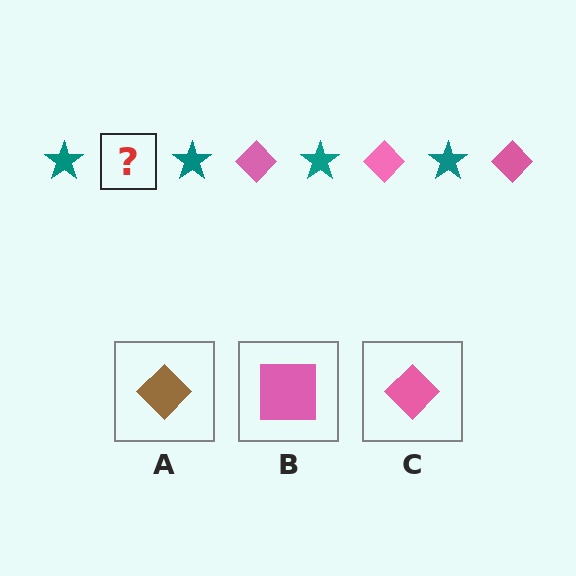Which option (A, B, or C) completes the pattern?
C.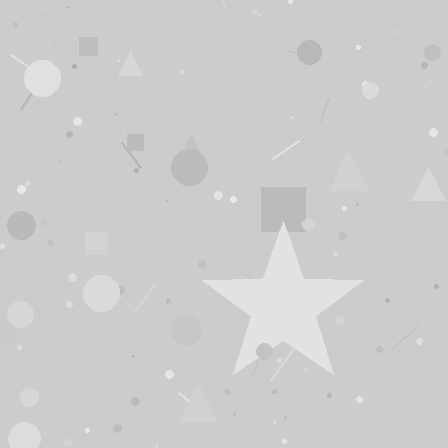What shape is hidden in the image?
A star is hidden in the image.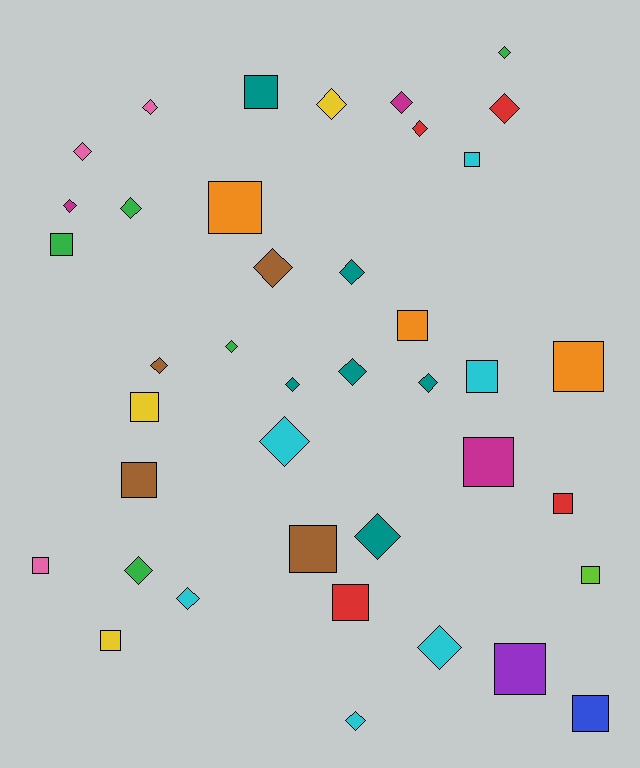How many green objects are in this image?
There are 5 green objects.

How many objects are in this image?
There are 40 objects.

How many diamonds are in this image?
There are 22 diamonds.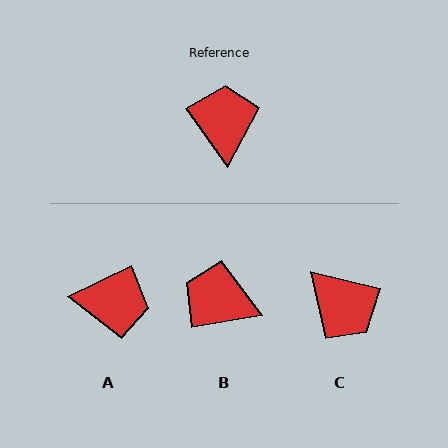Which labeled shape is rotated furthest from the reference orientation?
C, about 139 degrees away.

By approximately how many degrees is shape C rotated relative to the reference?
Approximately 139 degrees clockwise.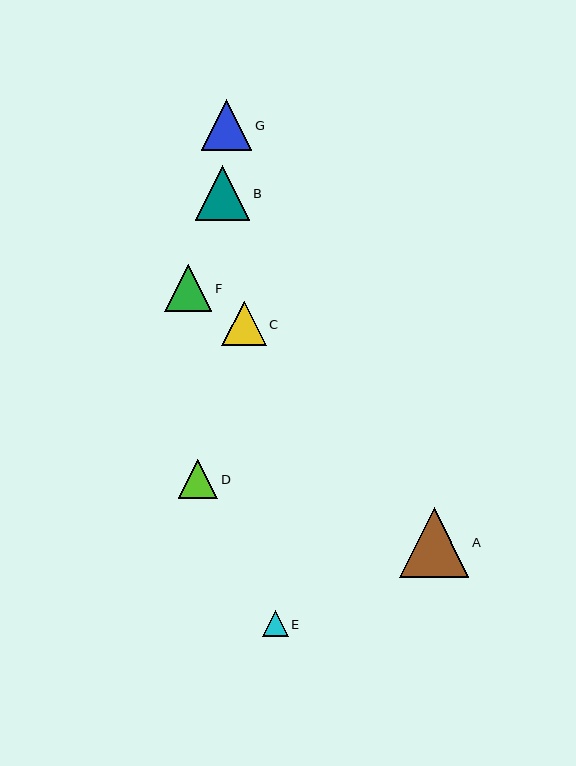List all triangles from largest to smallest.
From largest to smallest: A, B, G, F, C, D, E.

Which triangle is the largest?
Triangle A is the largest with a size of approximately 69 pixels.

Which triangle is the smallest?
Triangle E is the smallest with a size of approximately 26 pixels.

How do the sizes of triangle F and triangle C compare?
Triangle F and triangle C are approximately the same size.